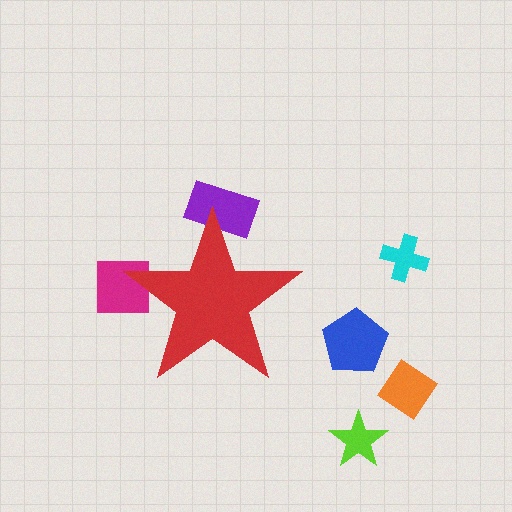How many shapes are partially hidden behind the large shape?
2 shapes are partially hidden.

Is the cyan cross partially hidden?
No, the cyan cross is fully visible.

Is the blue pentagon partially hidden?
No, the blue pentagon is fully visible.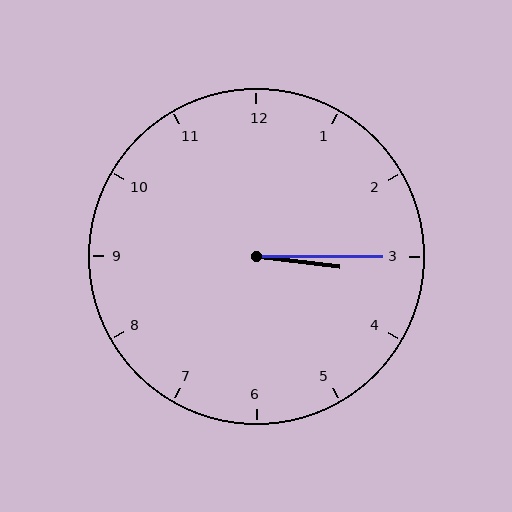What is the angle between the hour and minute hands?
Approximately 8 degrees.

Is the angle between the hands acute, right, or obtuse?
It is acute.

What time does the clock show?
3:15.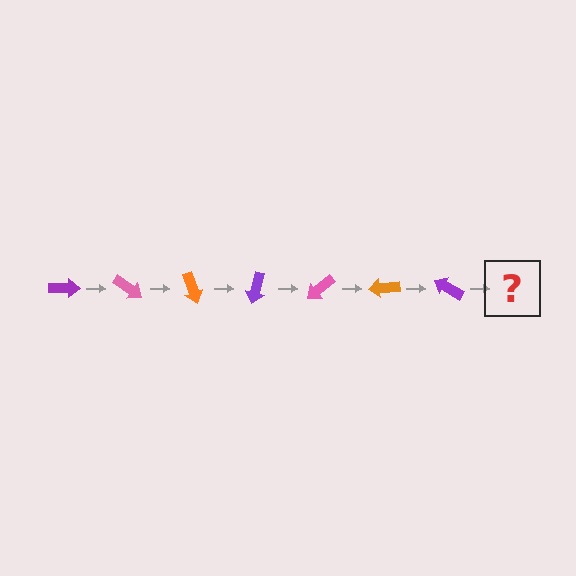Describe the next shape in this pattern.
It should be a pink arrow, rotated 245 degrees from the start.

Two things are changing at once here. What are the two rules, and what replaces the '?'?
The two rules are that it rotates 35 degrees each step and the color cycles through purple, pink, and orange. The '?' should be a pink arrow, rotated 245 degrees from the start.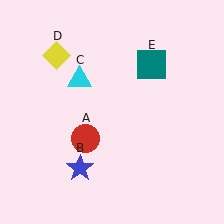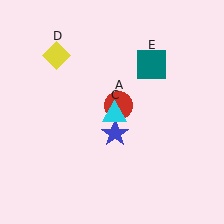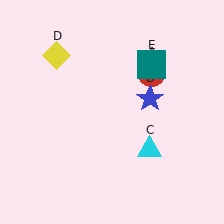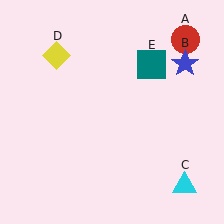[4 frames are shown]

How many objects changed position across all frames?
3 objects changed position: red circle (object A), blue star (object B), cyan triangle (object C).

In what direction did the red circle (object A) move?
The red circle (object A) moved up and to the right.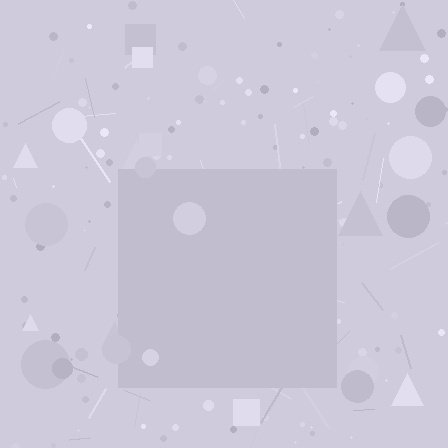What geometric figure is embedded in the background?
A square is embedded in the background.